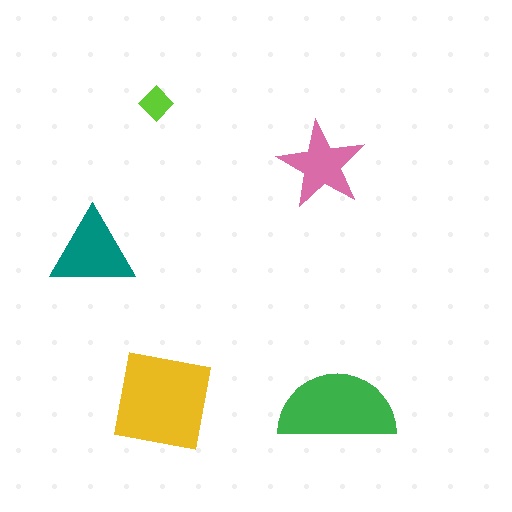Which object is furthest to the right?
The green semicircle is rightmost.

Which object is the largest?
The yellow square.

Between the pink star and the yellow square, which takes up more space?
The yellow square.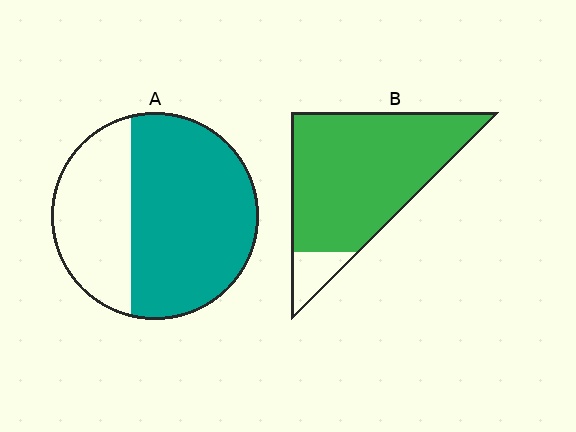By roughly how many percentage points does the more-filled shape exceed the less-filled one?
By roughly 25 percentage points (B over A).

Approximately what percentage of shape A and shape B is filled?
A is approximately 65% and B is approximately 90%.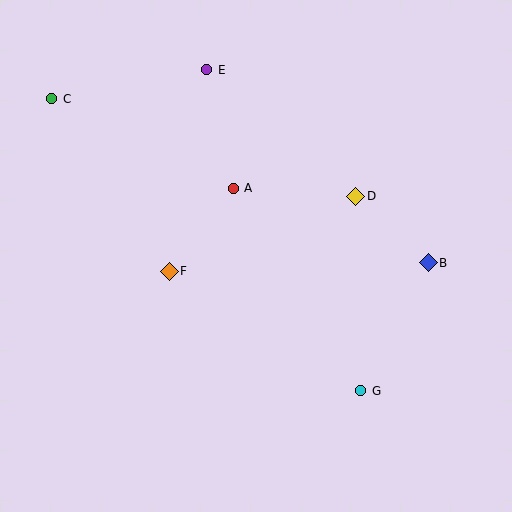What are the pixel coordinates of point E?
Point E is at (207, 70).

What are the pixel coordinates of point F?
Point F is at (169, 271).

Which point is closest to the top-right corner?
Point D is closest to the top-right corner.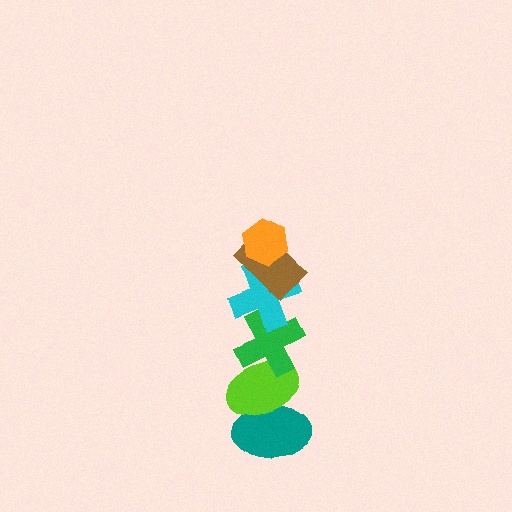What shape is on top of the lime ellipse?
The green cross is on top of the lime ellipse.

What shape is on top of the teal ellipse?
The lime ellipse is on top of the teal ellipse.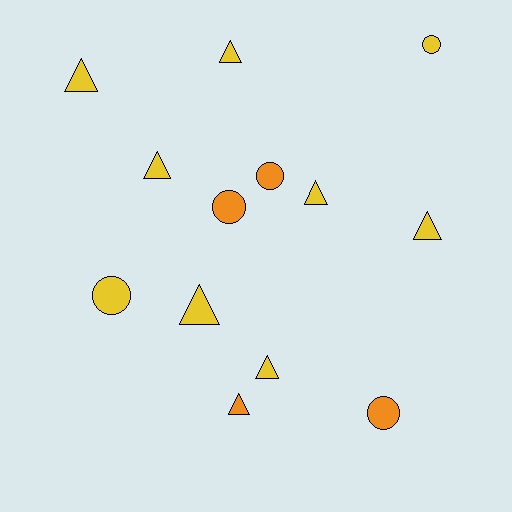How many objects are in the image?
There are 13 objects.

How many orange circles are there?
There are 3 orange circles.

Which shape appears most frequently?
Triangle, with 8 objects.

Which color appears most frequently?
Yellow, with 9 objects.